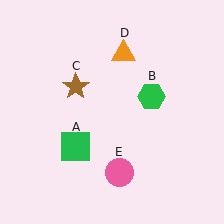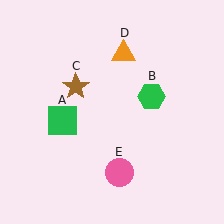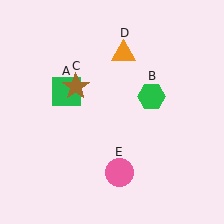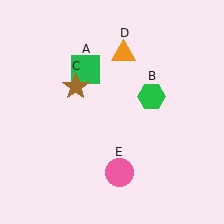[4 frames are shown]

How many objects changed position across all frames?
1 object changed position: green square (object A).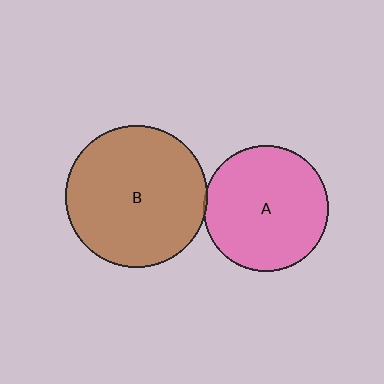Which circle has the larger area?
Circle B (brown).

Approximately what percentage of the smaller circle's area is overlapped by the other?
Approximately 5%.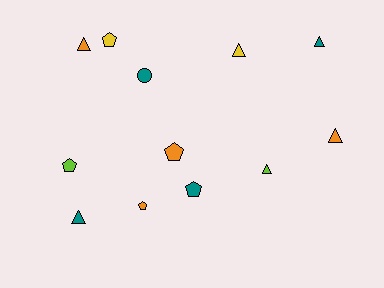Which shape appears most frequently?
Triangle, with 6 objects.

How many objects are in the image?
There are 12 objects.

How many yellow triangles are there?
There is 1 yellow triangle.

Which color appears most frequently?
Teal, with 4 objects.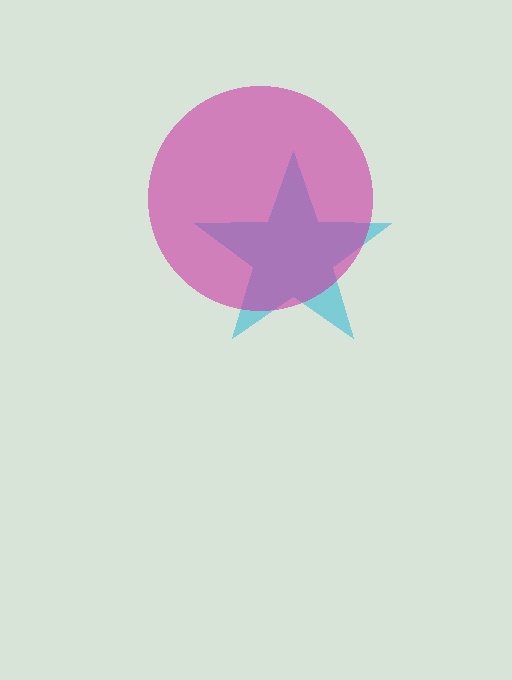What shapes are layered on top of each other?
The layered shapes are: a cyan star, a magenta circle.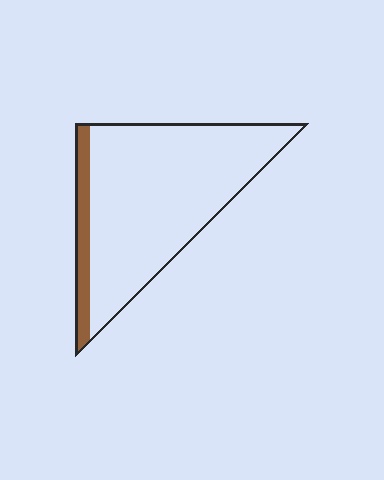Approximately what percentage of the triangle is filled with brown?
Approximately 10%.